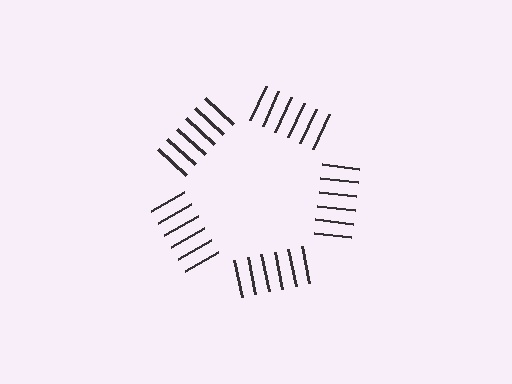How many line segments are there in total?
30 — 6 along each of the 5 edges.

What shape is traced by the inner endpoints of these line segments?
An illusory pentagon — the line segments terminate on its edges but no continuous stroke is drawn.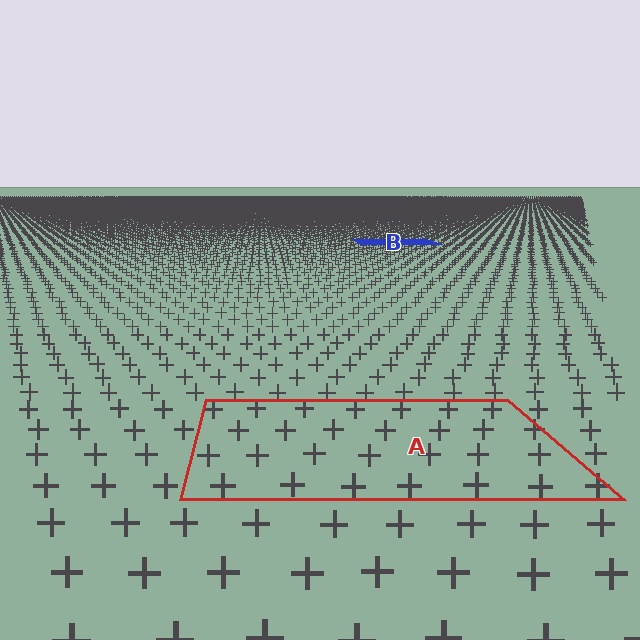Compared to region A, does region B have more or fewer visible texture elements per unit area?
Region B has more texture elements per unit area — they are packed more densely because it is farther away.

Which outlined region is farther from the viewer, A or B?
Region B is farther from the viewer — the texture elements inside it appear smaller and more densely packed.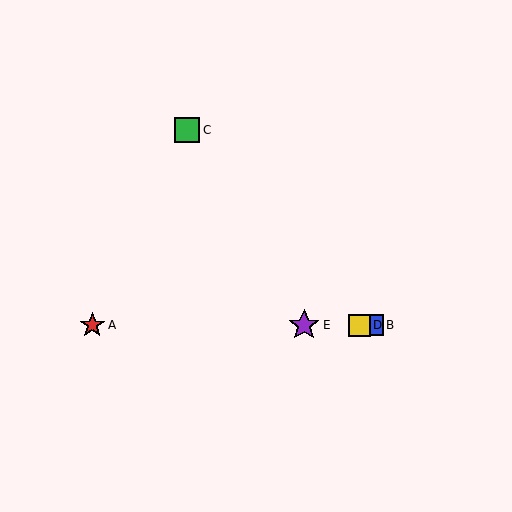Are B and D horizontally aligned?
Yes, both are at y≈325.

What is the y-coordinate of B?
Object B is at y≈325.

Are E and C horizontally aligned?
No, E is at y≈325 and C is at y≈130.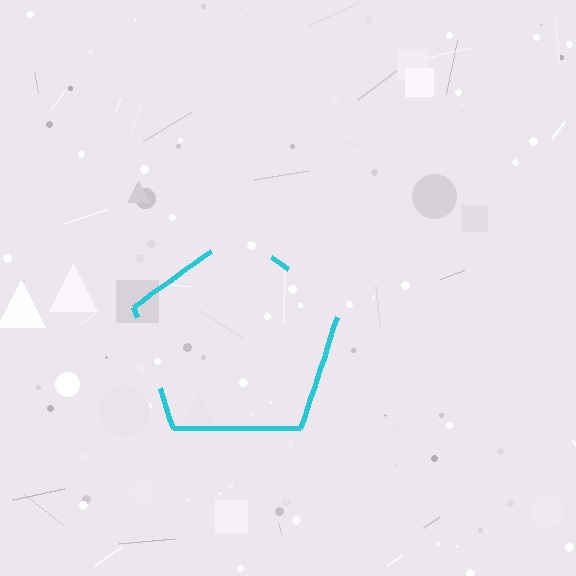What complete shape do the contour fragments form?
The contour fragments form a pentagon.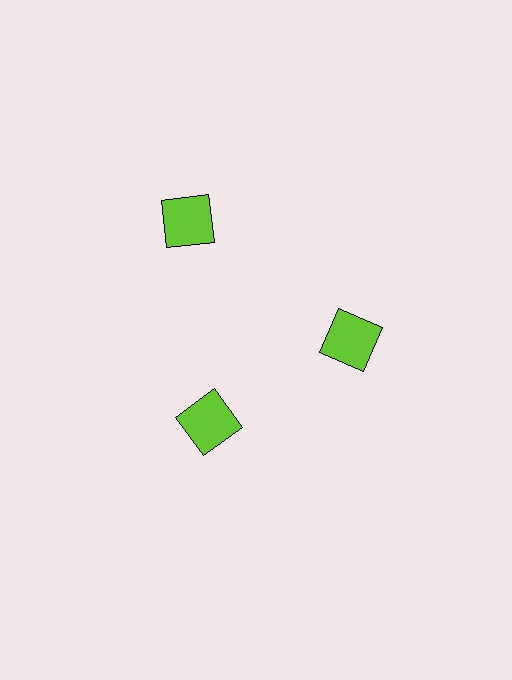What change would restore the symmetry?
The symmetry would be restored by moving it inward, back onto the ring so that all 3 squares sit at equal angles and equal distance from the center.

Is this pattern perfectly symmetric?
No. The 3 lime squares are arranged in a ring, but one element near the 11 o'clock position is pushed outward from the center, breaking the 3-fold rotational symmetry.